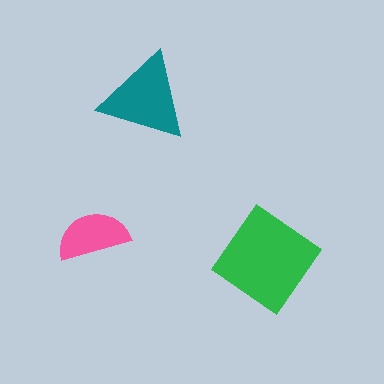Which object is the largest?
The green diamond.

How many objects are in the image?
There are 3 objects in the image.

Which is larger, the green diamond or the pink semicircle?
The green diamond.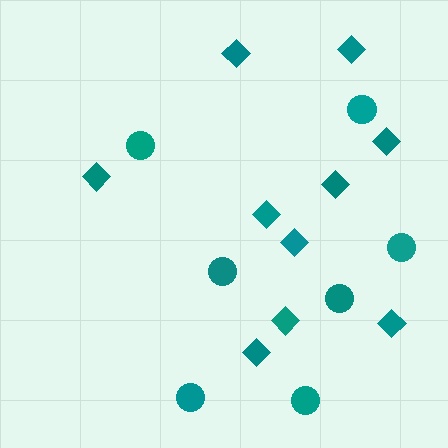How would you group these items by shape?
There are 2 groups: one group of diamonds (10) and one group of circles (7).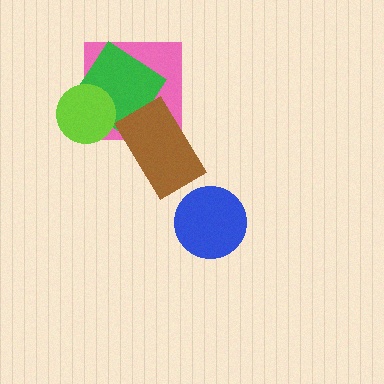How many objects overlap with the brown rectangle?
2 objects overlap with the brown rectangle.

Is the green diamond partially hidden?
Yes, it is partially covered by another shape.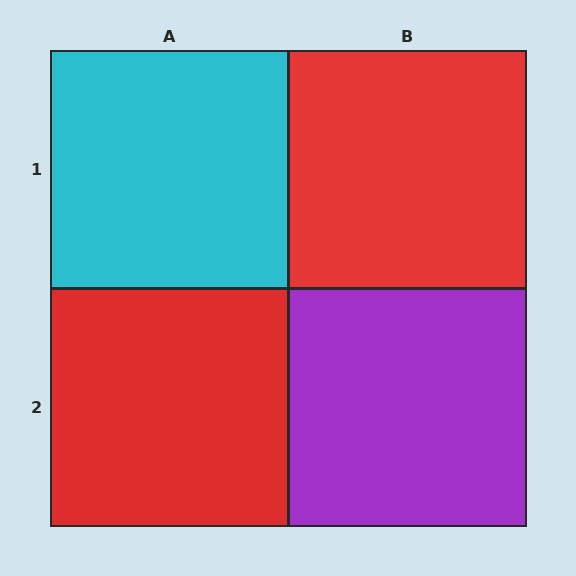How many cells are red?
2 cells are red.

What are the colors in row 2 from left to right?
Red, purple.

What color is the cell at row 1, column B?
Red.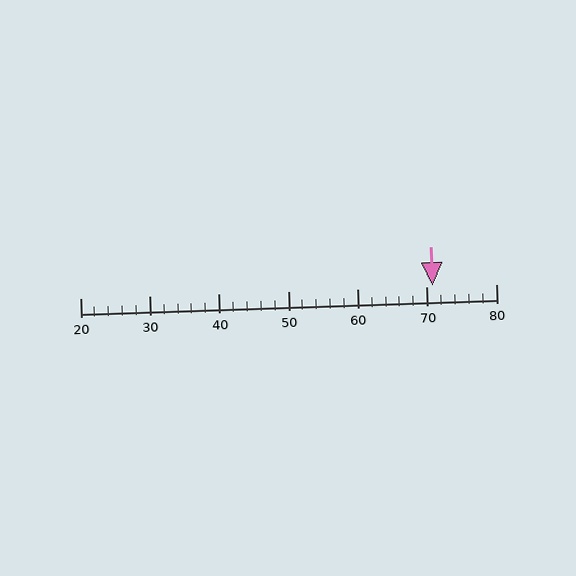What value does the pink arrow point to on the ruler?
The pink arrow points to approximately 71.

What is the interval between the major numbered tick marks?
The major tick marks are spaced 10 units apart.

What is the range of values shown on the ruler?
The ruler shows values from 20 to 80.